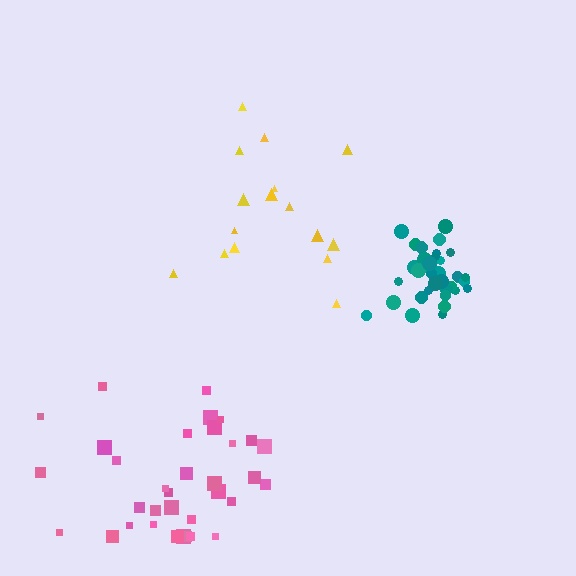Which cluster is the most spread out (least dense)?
Yellow.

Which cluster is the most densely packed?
Teal.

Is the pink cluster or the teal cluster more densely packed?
Teal.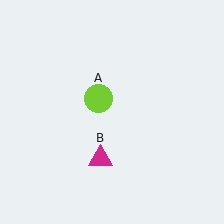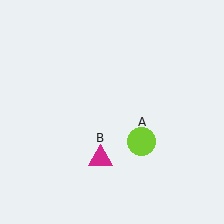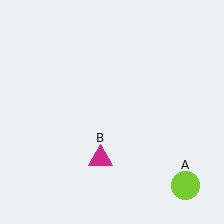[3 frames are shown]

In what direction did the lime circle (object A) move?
The lime circle (object A) moved down and to the right.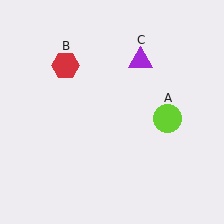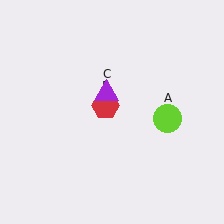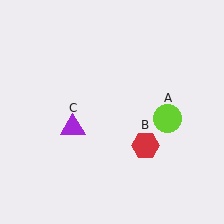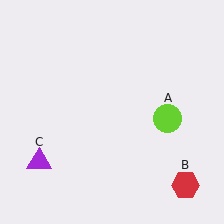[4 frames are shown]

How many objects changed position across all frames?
2 objects changed position: red hexagon (object B), purple triangle (object C).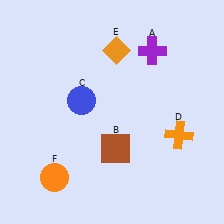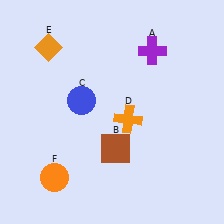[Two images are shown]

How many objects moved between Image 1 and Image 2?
2 objects moved between the two images.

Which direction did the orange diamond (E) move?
The orange diamond (E) moved left.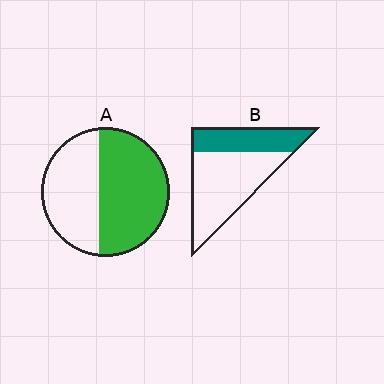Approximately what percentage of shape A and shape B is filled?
A is approximately 55% and B is approximately 35%.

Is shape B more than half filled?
No.